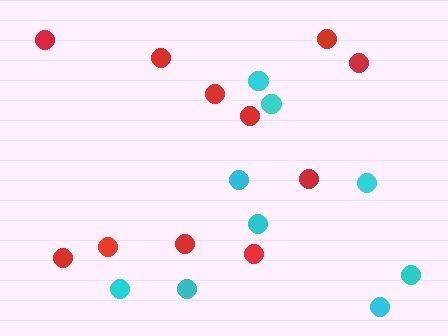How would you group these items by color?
There are 2 groups: one group of red circles (11) and one group of cyan circles (9).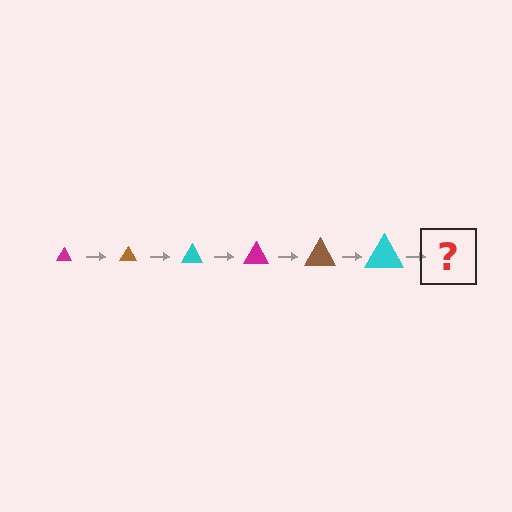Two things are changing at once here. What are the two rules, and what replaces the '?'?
The two rules are that the triangle grows larger each step and the color cycles through magenta, brown, and cyan. The '?' should be a magenta triangle, larger than the previous one.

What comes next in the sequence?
The next element should be a magenta triangle, larger than the previous one.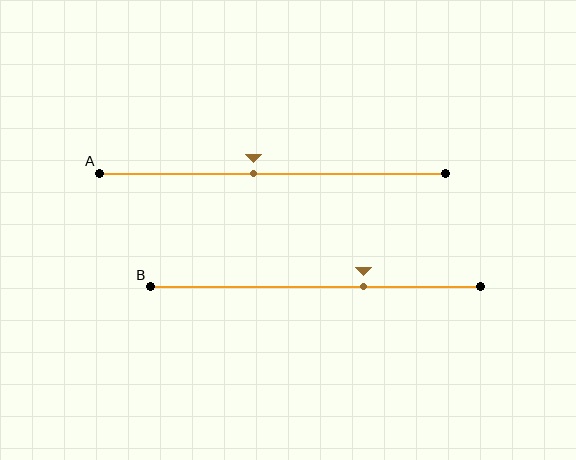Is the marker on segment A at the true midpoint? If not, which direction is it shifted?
No, the marker on segment A is shifted to the left by about 6% of the segment length.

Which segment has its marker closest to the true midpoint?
Segment A has its marker closest to the true midpoint.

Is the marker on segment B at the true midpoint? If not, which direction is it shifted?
No, the marker on segment B is shifted to the right by about 15% of the segment length.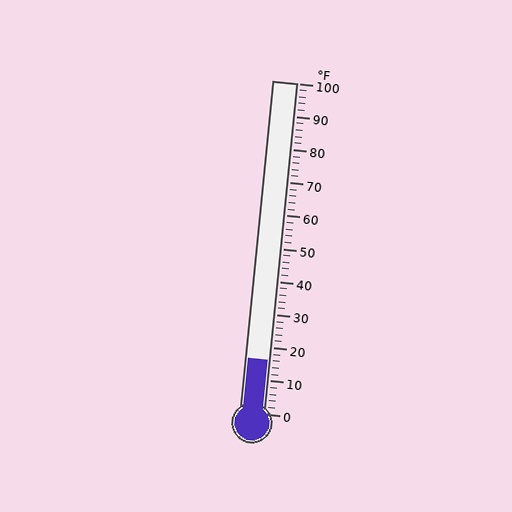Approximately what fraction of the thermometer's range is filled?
The thermometer is filled to approximately 15% of its range.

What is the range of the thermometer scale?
The thermometer scale ranges from 0°F to 100°F.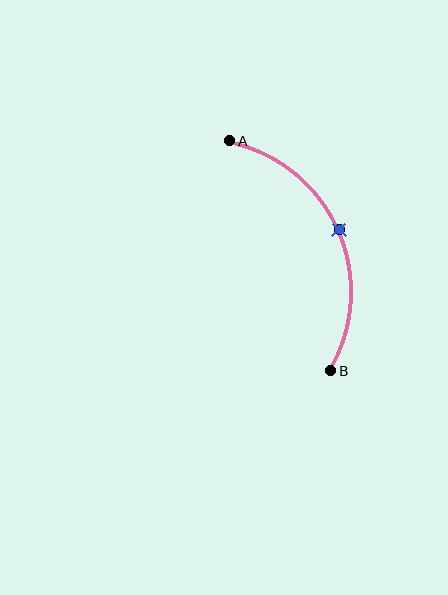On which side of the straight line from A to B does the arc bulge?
The arc bulges to the right of the straight line connecting A and B.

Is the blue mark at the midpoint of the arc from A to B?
Yes. The blue mark lies on the arc at equal arc-length from both A and B — it is the arc midpoint.